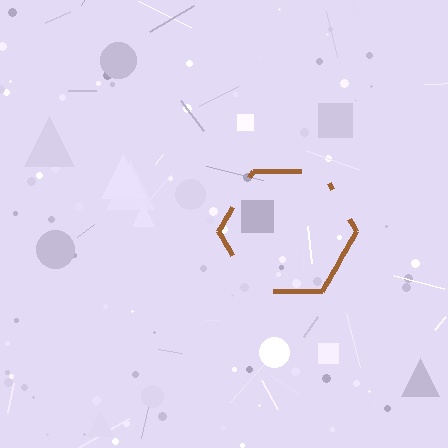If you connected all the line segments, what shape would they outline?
They would outline a hexagon.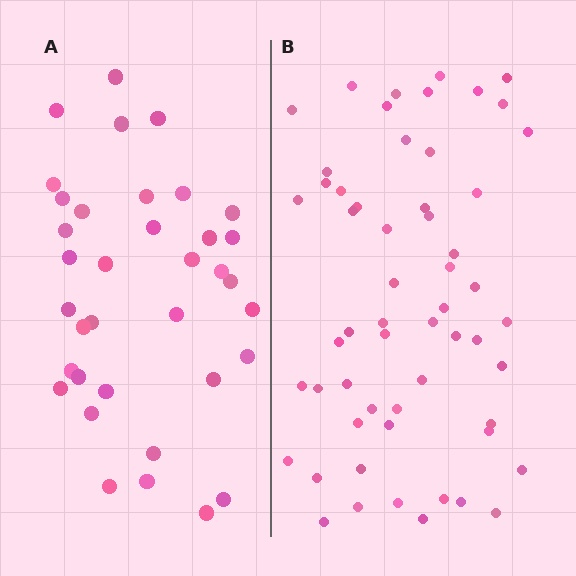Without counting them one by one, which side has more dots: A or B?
Region B (the right region) has more dots.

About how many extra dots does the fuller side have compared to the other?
Region B has approximately 20 more dots than region A.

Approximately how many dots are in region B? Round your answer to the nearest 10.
About 60 dots. (The exact count is 57, which rounds to 60.)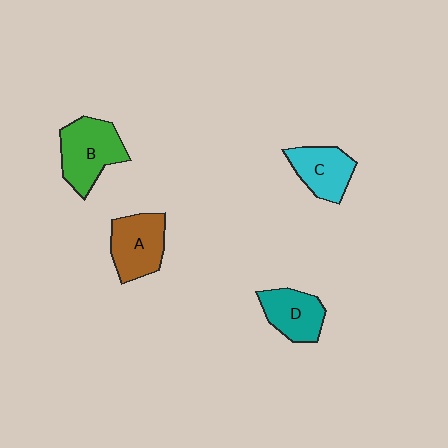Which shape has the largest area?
Shape B (green).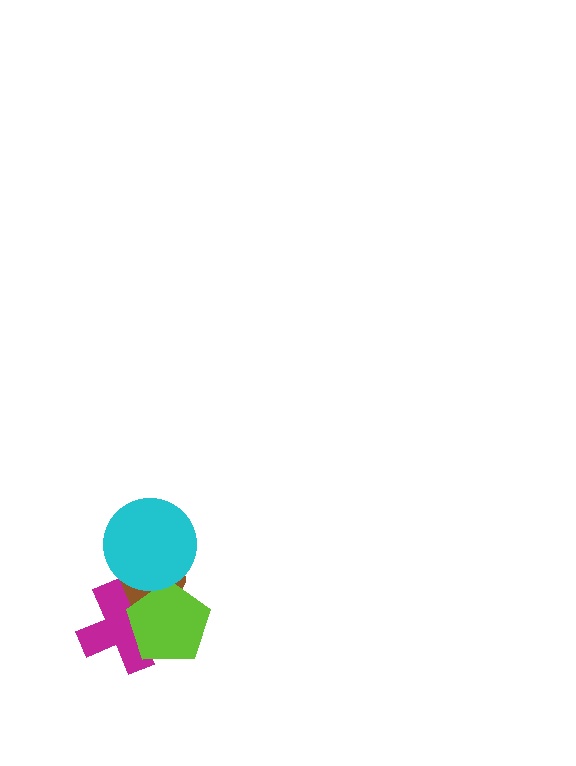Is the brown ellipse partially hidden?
Yes, it is partially covered by another shape.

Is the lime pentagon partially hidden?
Yes, it is partially covered by another shape.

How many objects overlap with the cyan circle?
2 objects overlap with the cyan circle.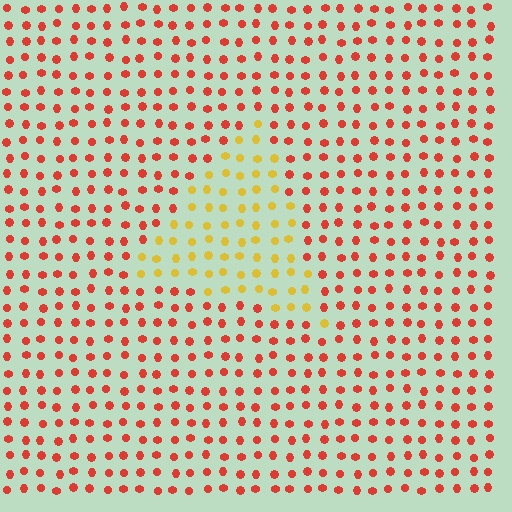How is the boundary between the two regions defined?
The boundary is defined purely by a slight shift in hue (about 47 degrees). Spacing, size, and orientation are identical on both sides.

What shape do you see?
I see a triangle.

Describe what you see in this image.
The image is filled with small red elements in a uniform arrangement. A triangle-shaped region is visible where the elements are tinted to a slightly different hue, forming a subtle color boundary.